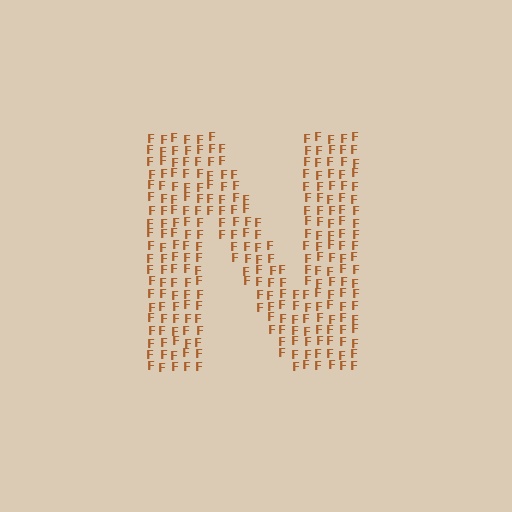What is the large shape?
The large shape is the letter N.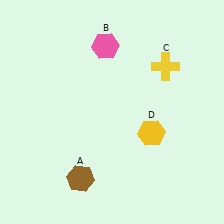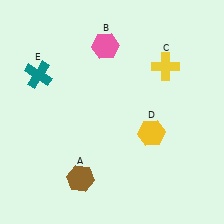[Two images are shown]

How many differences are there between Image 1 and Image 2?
There is 1 difference between the two images.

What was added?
A teal cross (E) was added in Image 2.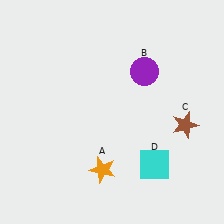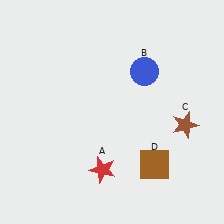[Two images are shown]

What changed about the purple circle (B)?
In Image 1, B is purple. In Image 2, it changed to blue.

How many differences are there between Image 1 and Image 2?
There are 3 differences between the two images.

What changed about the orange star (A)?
In Image 1, A is orange. In Image 2, it changed to red.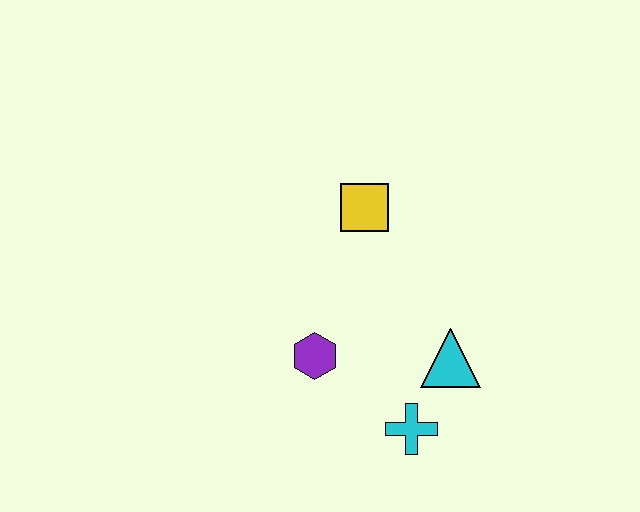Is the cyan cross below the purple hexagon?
Yes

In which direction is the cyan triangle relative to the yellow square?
The cyan triangle is below the yellow square.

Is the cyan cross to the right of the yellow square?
Yes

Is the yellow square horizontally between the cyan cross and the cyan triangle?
No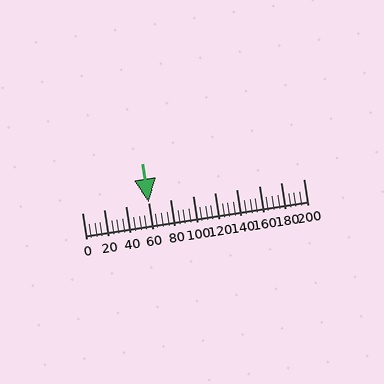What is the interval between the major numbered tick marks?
The major tick marks are spaced 20 units apart.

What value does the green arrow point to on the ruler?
The green arrow points to approximately 60.